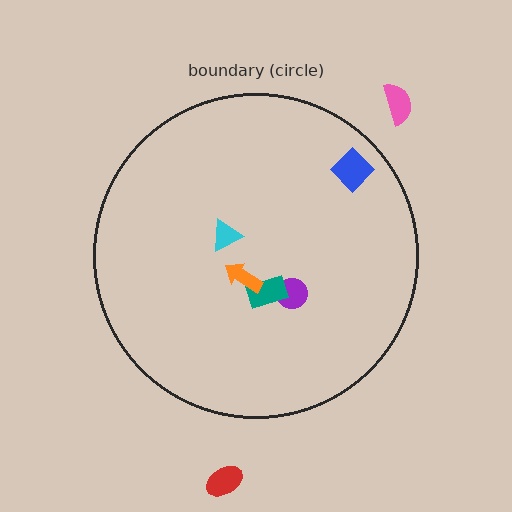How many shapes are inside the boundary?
5 inside, 2 outside.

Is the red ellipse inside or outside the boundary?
Outside.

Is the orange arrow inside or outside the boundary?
Inside.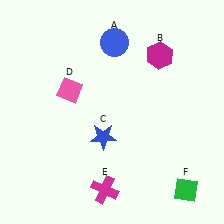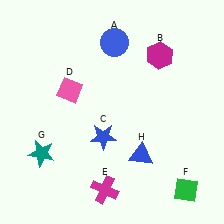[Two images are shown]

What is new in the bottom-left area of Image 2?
A teal star (G) was added in the bottom-left area of Image 2.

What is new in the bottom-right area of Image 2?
A blue triangle (H) was added in the bottom-right area of Image 2.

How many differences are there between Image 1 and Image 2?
There are 2 differences between the two images.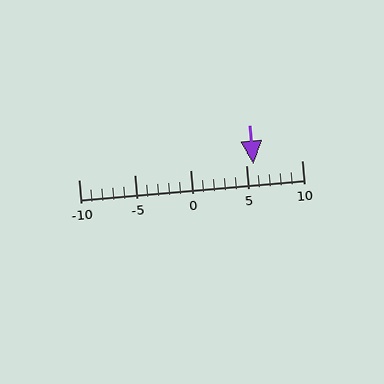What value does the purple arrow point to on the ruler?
The purple arrow points to approximately 6.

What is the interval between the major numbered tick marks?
The major tick marks are spaced 5 units apart.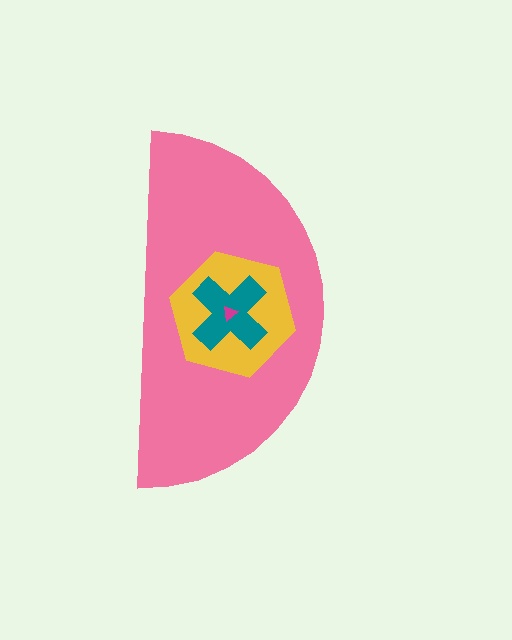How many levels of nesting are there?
4.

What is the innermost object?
The magenta triangle.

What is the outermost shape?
The pink semicircle.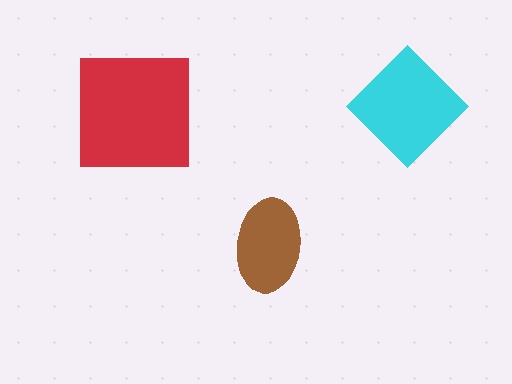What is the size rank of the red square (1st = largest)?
1st.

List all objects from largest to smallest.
The red square, the cyan diamond, the brown ellipse.